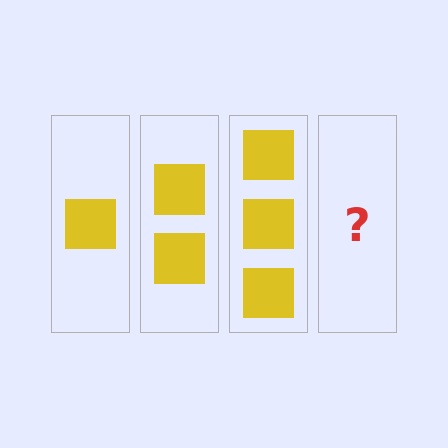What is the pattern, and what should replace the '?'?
The pattern is that each step adds one more square. The '?' should be 4 squares.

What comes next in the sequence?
The next element should be 4 squares.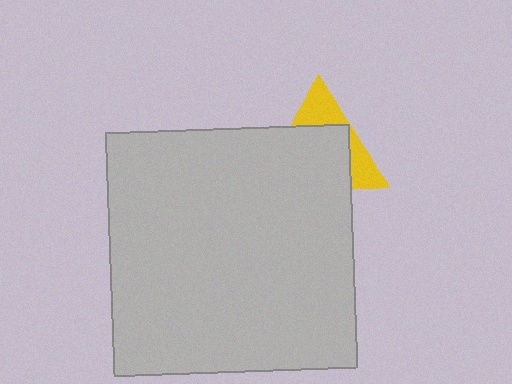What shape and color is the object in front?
The object in front is a light gray square.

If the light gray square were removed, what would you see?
You would see the complete yellow triangle.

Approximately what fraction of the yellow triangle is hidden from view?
Roughly 64% of the yellow triangle is hidden behind the light gray square.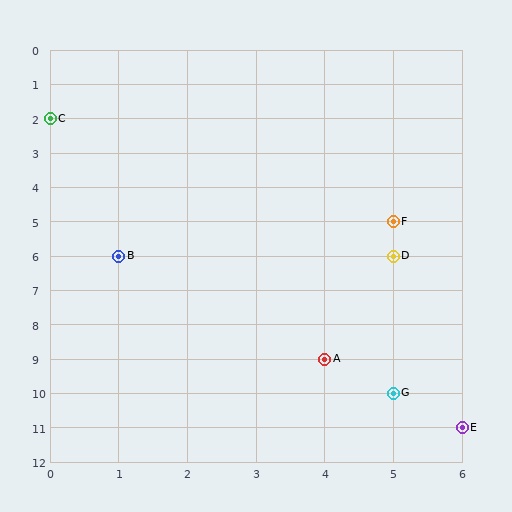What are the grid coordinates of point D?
Point D is at grid coordinates (5, 6).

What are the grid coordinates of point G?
Point G is at grid coordinates (5, 10).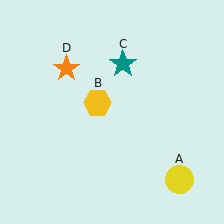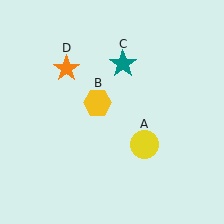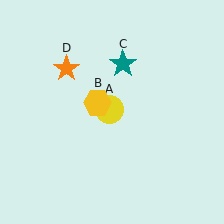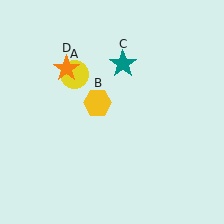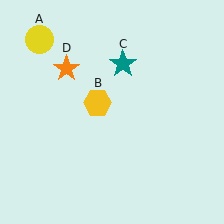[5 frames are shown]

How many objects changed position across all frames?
1 object changed position: yellow circle (object A).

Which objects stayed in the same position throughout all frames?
Yellow hexagon (object B) and teal star (object C) and orange star (object D) remained stationary.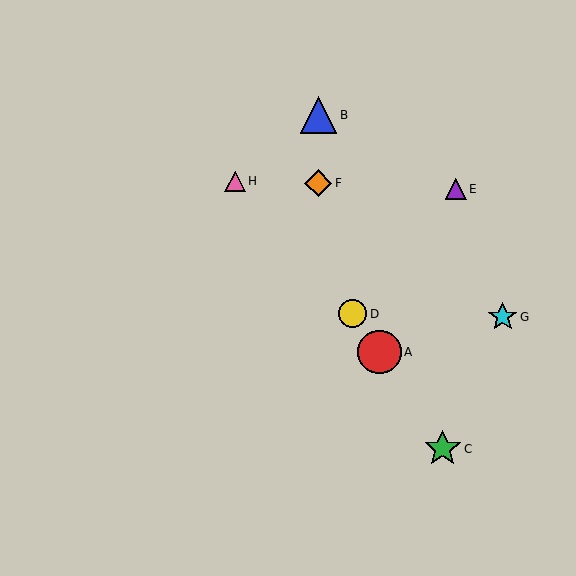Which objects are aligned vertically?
Objects B, F are aligned vertically.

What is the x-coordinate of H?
Object H is at x≈235.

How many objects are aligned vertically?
2 objects (B, F) are aligned vertically.